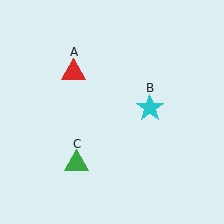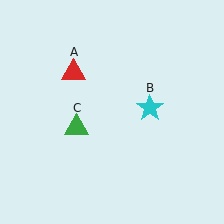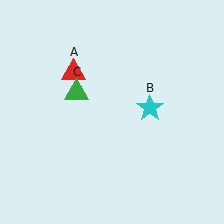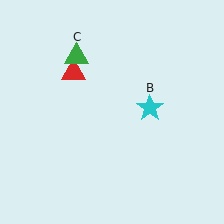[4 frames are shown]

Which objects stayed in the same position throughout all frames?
Red triangle (object A) and cyan star (object B) remained stationary.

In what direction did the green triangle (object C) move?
The green triangle (object C) moved up.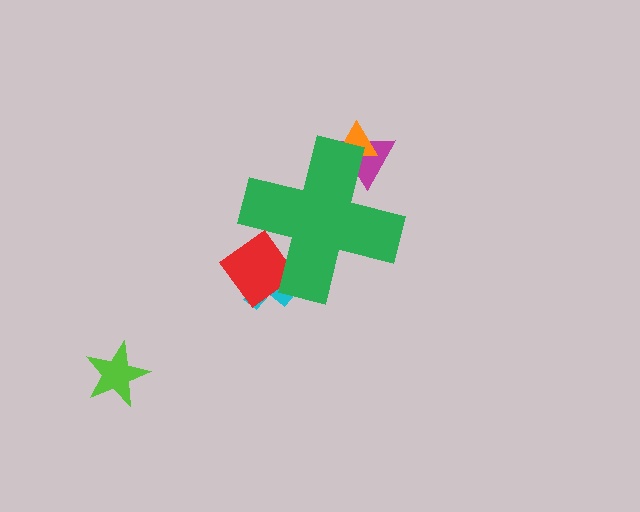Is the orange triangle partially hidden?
Yes, the orange triangle is partially hidden behind the green cross.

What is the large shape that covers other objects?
A green cross.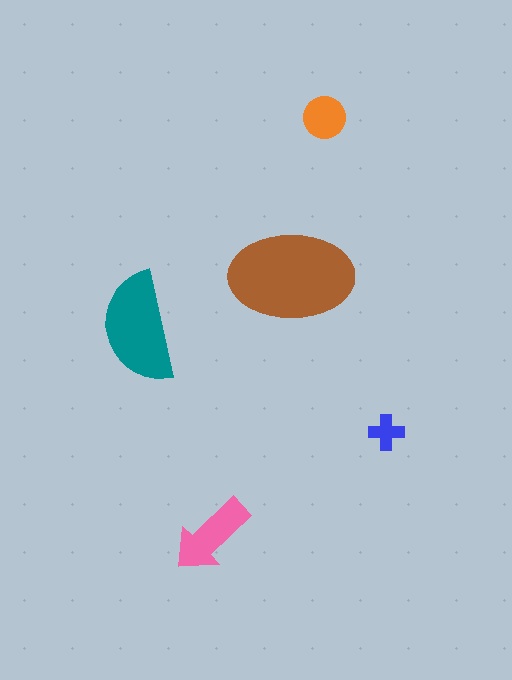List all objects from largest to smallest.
The brown ellipse, the teal semicircle, the pink arrow, the orange circle, the blue cross.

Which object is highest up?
The orange circle is topmost.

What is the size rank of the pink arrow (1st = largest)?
3rd.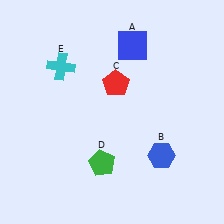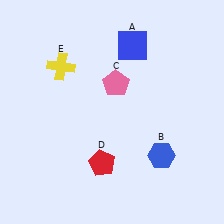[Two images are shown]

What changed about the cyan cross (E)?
In Image 1, E is cyan. In Image 2, it changed to yellow.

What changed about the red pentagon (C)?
In Image 1, C is red. In Image 2, it changed to pink.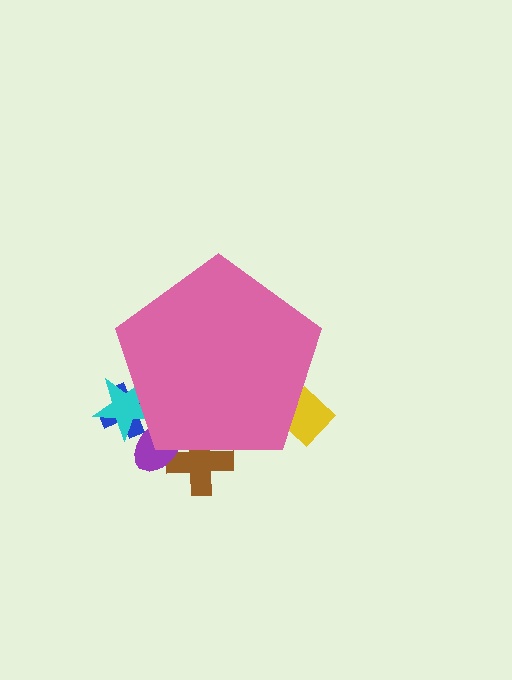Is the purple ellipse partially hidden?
Yes, the purple ellipse is partially hidden behind the pink pentagon.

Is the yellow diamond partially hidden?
Yes, the yellow diamond is partially hidden behind the pink pentagon.